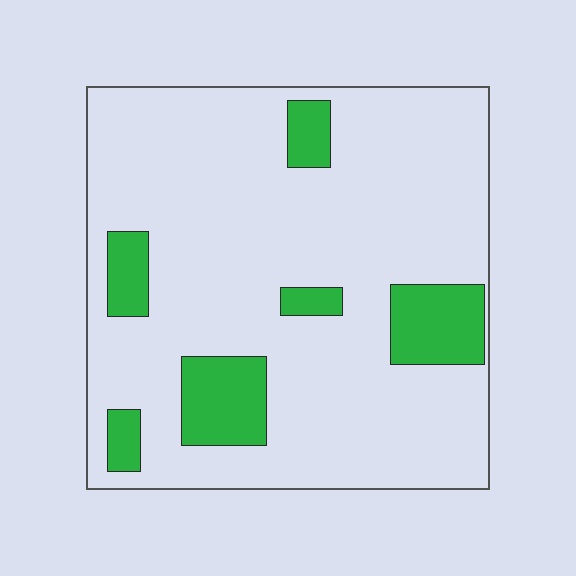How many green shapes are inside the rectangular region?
6.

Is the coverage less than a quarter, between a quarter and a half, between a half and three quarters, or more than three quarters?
Less than a quarter.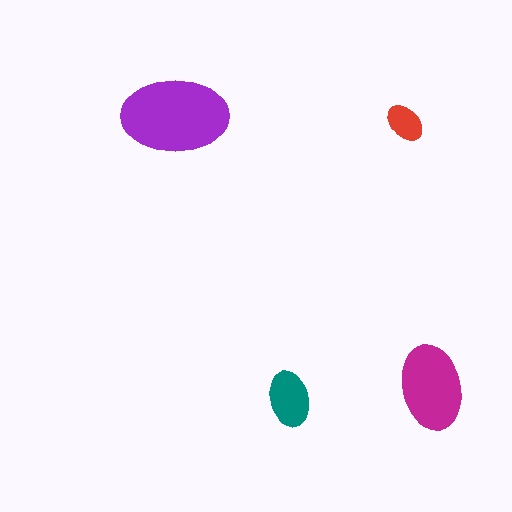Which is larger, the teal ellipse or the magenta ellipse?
The magenta one.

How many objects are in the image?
There are 4 objects in the image.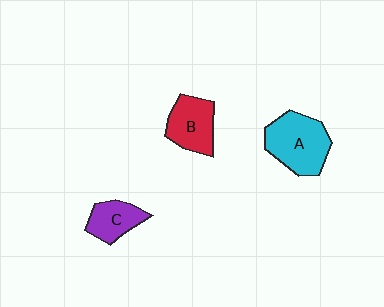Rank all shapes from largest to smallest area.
From largest to smallest: A (cyan), B (red), C (purple).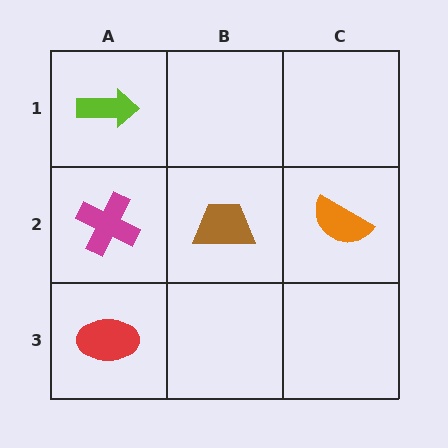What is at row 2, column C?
An orange semicircle.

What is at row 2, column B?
A brown trapezoid.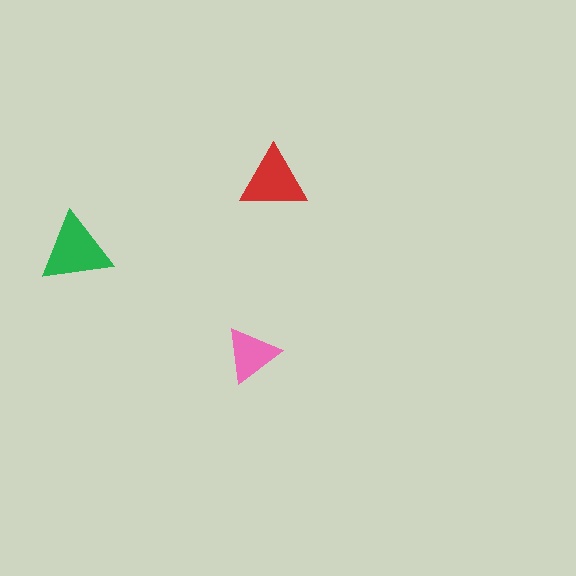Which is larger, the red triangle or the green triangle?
The green one.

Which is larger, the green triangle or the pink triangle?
The green one.